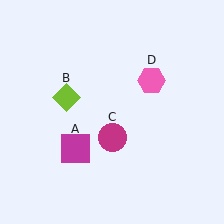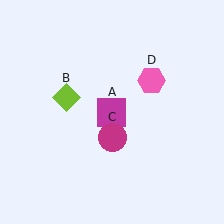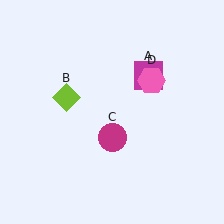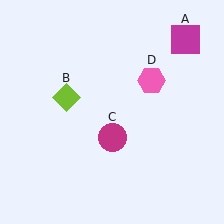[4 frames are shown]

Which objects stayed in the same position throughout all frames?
Lime diamond (object B) and magenta circle (object C) and pink hexagon (object D) remained stationary.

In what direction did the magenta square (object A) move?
The magenta square (object A) moved up and to the right.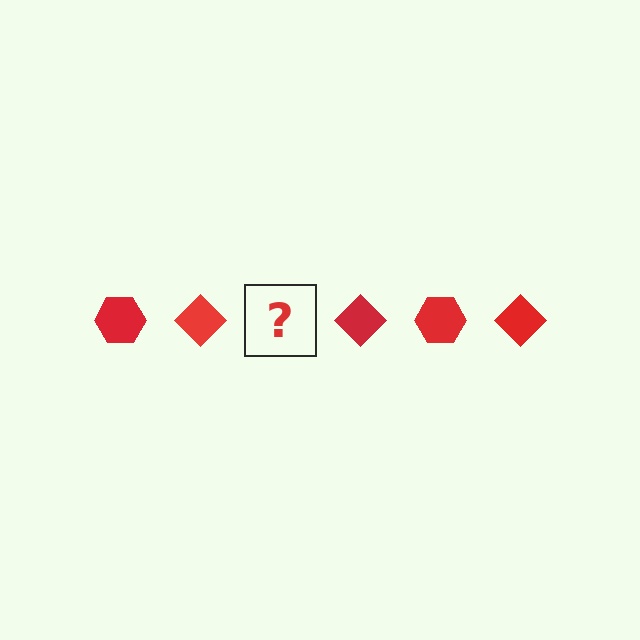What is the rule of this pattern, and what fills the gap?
The rule is that the pattern cycles through hexagon, diamond shapes in red. The gap should be filled with a red hexagon.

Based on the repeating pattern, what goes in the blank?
The blank should be a red hexagon.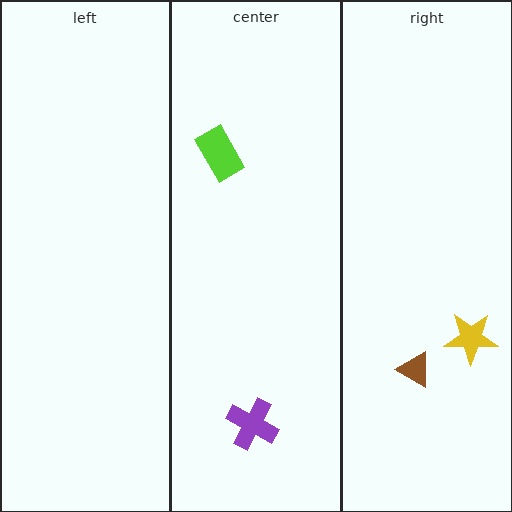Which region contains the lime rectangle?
The center region.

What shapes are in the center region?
The lime rectangle, the purple cross.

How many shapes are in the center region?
2.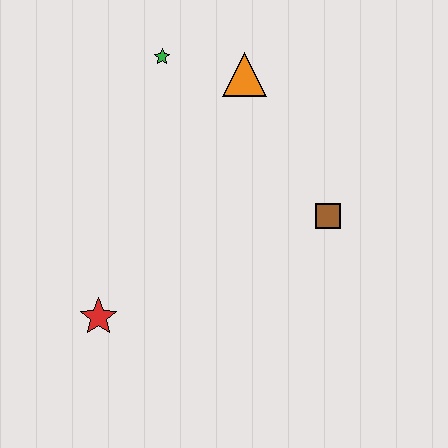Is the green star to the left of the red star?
No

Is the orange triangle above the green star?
No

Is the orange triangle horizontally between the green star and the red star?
No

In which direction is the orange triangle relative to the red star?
The orange triangle is above the red star.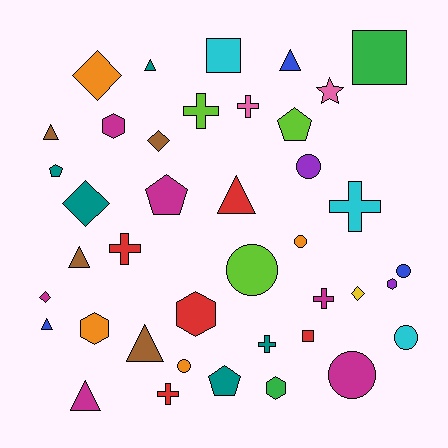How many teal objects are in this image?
There are 5 teal objects.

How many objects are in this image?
There are 40 objects.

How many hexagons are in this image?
There are 5 hexagons.